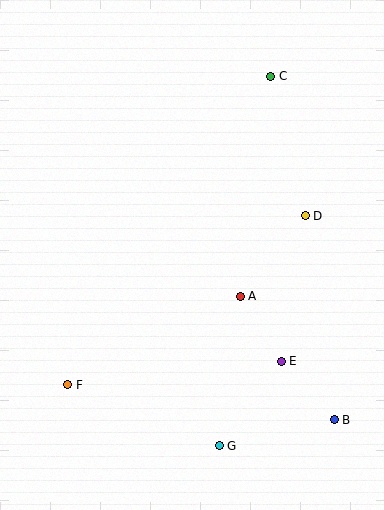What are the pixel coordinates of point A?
Point A is at (240, 296).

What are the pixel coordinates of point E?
Point E is at (281, 361).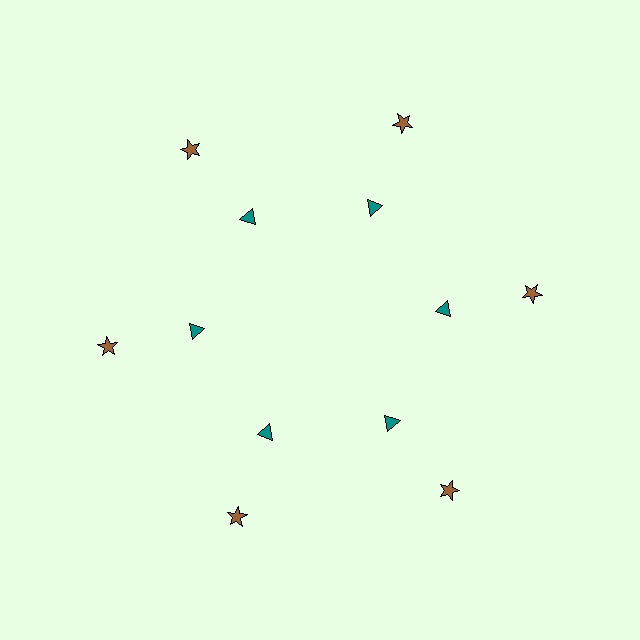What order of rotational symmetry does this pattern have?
This pattern has 6-fold rotational symmetry.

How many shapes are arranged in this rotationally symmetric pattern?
There are 12 shapes, arranged in 6 groups of 2.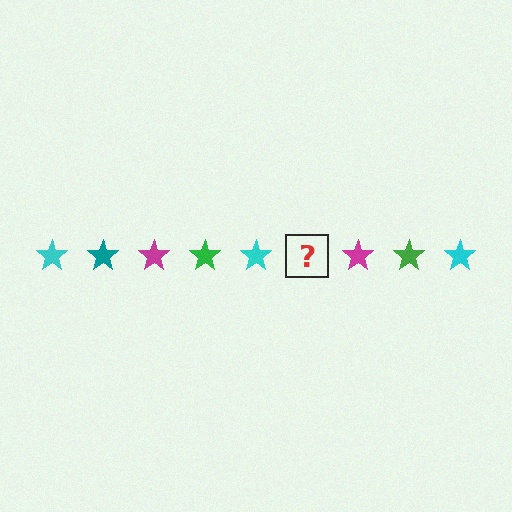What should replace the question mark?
The question mark should be replaced with a teal star.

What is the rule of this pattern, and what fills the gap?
The rule is that the pattern cycles through cyan, teal, magenta, green stars. The gap should be filled with a teal star.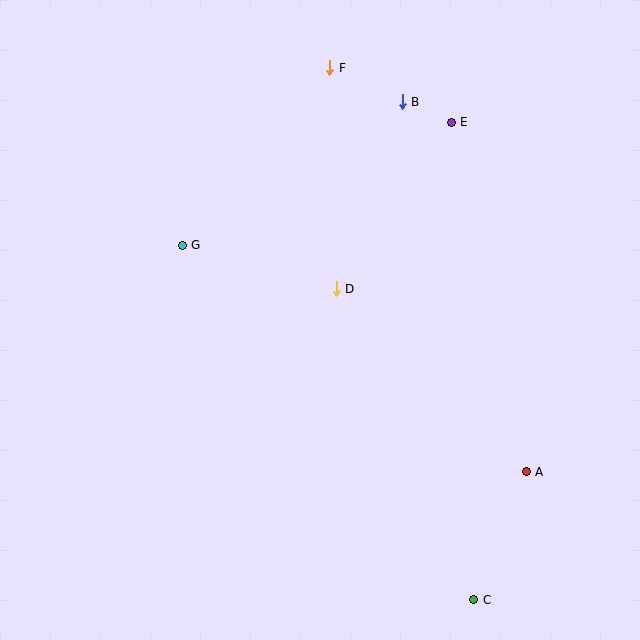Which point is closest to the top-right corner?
Point E is closest to the top-right corner.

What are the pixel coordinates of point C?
Point C is at (474, 600).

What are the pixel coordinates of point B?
Point B is at (402, 102).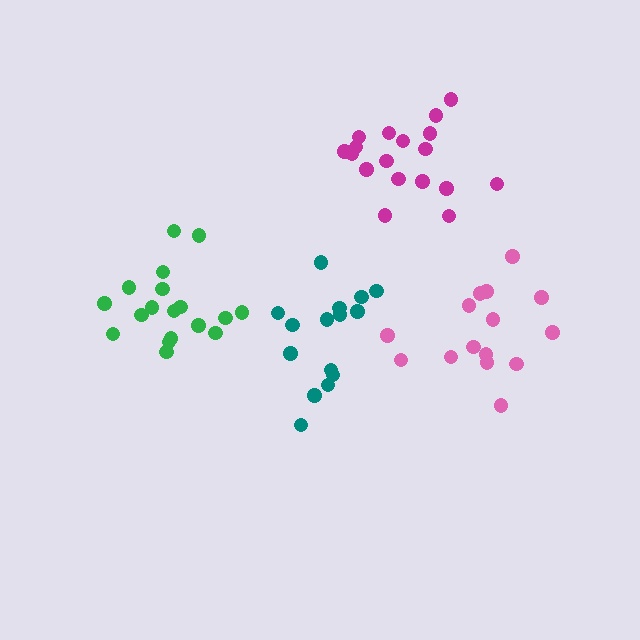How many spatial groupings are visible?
There are 4 spatial groupings.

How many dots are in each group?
Group 1: 15 dots, Group 2: 18 dots, Group 3: 15 dots, Group 4: 18 dots (66 total).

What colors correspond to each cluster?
The clusters are colored: teal, green, pink, magenta.